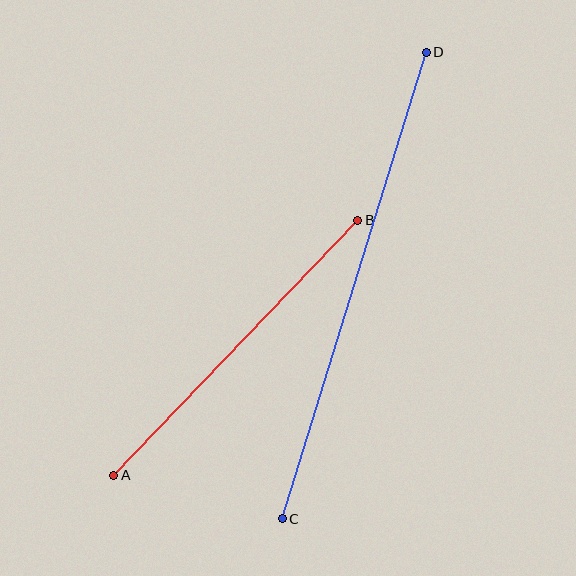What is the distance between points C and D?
The distance is approximately 488 pixels.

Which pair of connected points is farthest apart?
Points C and D are farthest apart.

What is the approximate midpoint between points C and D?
The midpoint is at approximately (354, 286) pixels.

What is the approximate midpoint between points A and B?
The midpoint is at approximately (236, 348) pixels.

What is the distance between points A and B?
The distance is approximately 353 pixels.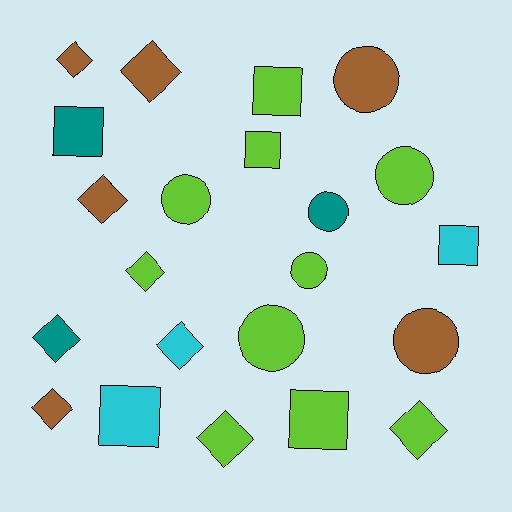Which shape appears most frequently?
Diamond, with 9 objects.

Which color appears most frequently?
Lime, with 10 objects.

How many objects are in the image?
There are 22 objects.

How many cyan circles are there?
There are no cyan circles.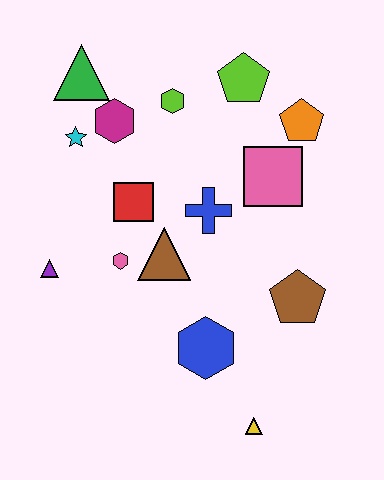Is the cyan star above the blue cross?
Yes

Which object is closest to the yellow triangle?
The blue hexagon is closest to the yellow triangle.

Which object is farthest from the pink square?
The yellow triangle is farthest from the pink square.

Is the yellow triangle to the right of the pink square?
No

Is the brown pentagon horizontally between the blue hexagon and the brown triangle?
No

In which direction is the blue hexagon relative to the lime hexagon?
The blue hexagon is below the lime hexagon.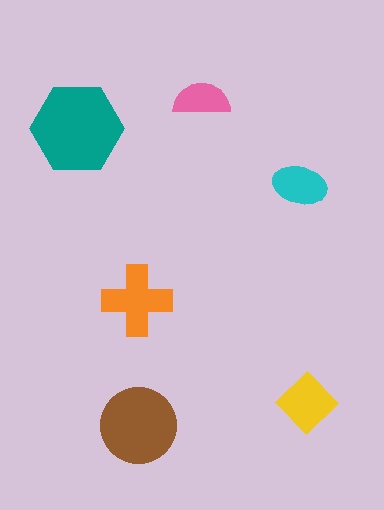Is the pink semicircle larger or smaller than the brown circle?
Smaller.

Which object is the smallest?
The pink semicircle.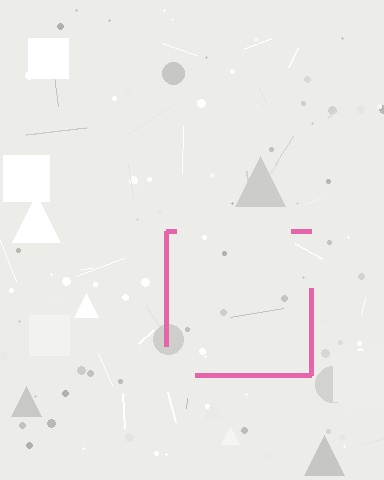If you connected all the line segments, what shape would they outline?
They would outline a square.